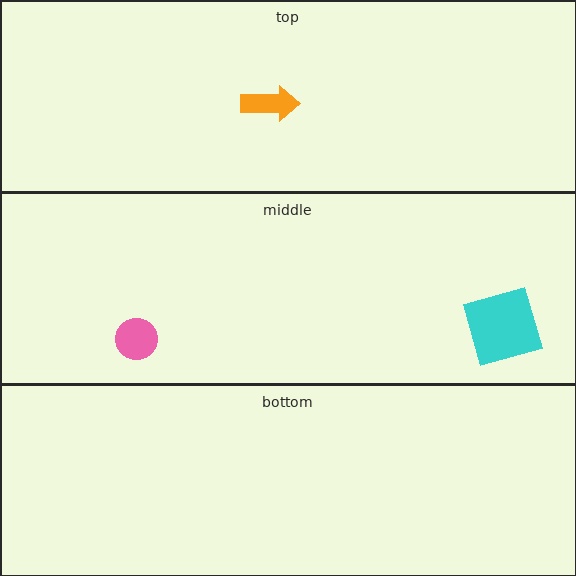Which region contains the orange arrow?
The top region.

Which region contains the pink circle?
The middle region.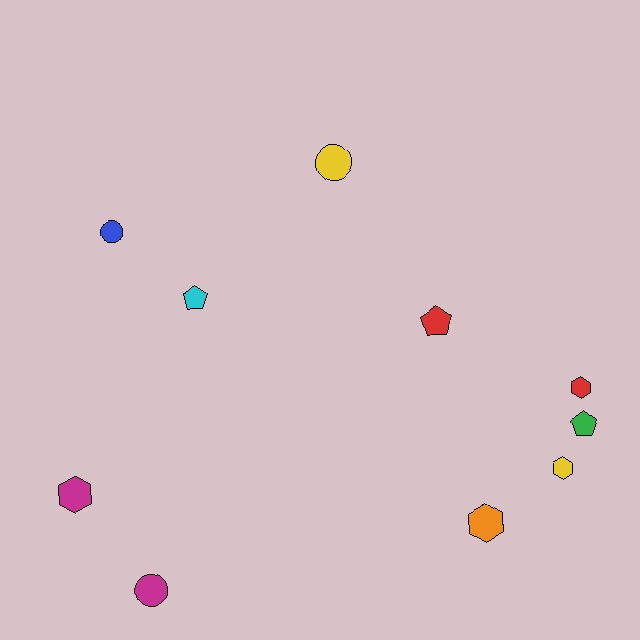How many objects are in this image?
There are 10 objects.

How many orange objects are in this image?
There is 1 orange object.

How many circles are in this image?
There are 3 circles.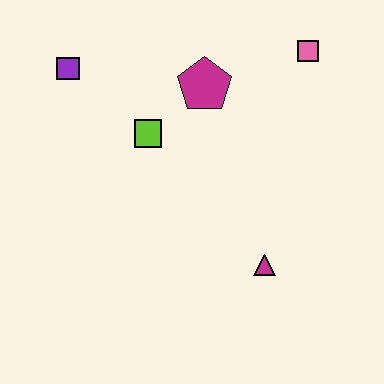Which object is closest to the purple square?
The lime square is closest to the purple square.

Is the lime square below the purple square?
Yes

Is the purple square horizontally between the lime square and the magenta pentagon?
No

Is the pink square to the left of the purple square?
No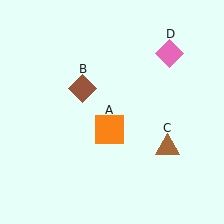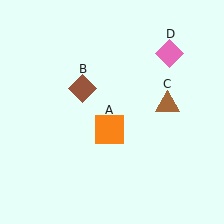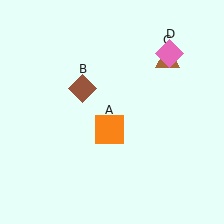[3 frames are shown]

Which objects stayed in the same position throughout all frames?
Orange square (object A) and brown diamond (object B) and pink diamond (object D) remained stationary.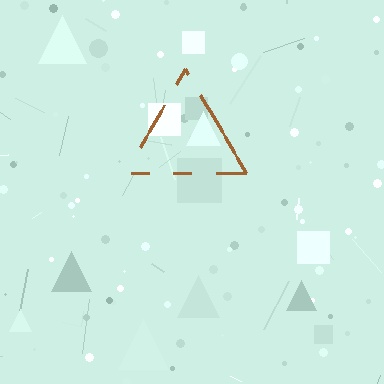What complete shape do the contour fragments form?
The contour fragments form a triangle.